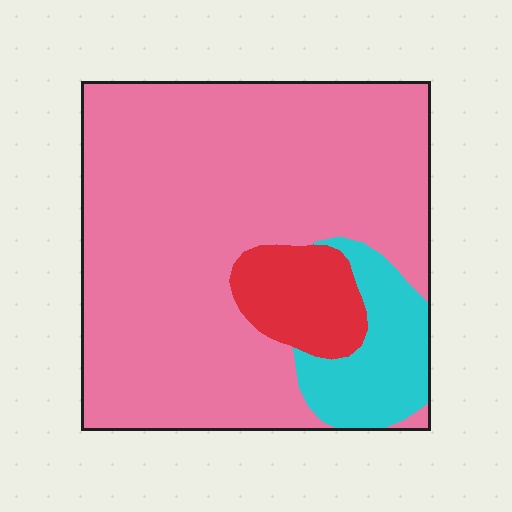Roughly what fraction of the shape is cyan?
Cyan covers 12% of the shape.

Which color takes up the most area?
Pink, at roughly 80%.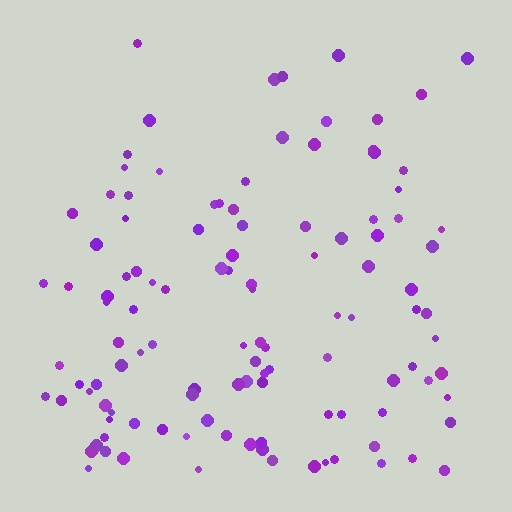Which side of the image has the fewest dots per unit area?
The top.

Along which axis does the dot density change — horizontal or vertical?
Vertical.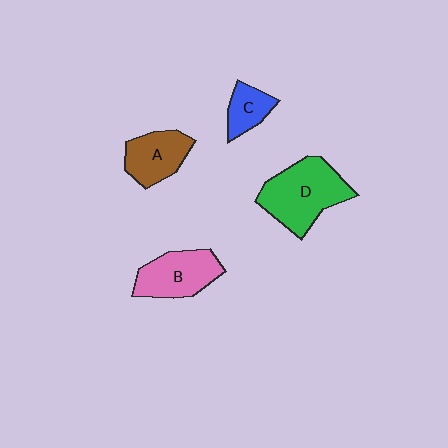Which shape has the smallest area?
Shape C (blue).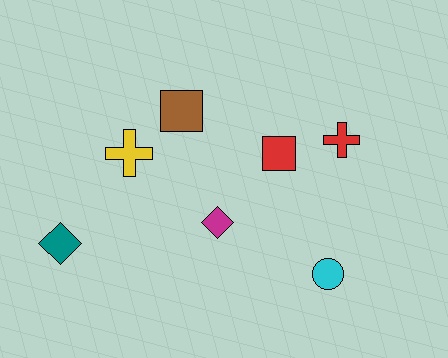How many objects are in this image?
There are 7 objects.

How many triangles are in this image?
There are no triangles.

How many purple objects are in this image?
There are no purple objects.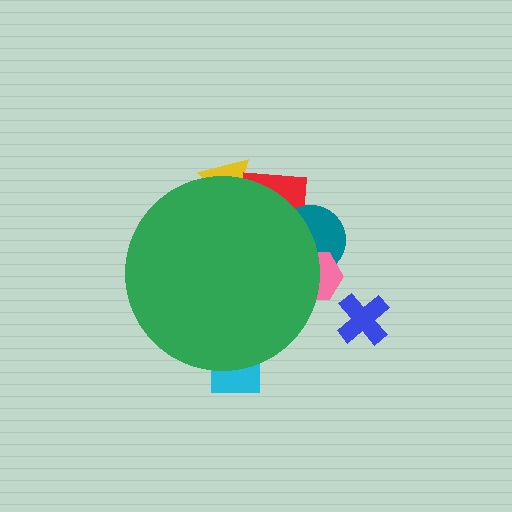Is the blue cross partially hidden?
No, the blue cross is fully visible.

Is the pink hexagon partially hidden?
Yes, the pink hexagon is partially hidden behind the green circle.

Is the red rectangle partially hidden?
Yes, the red rectangle is partially hidden behind the green circle.